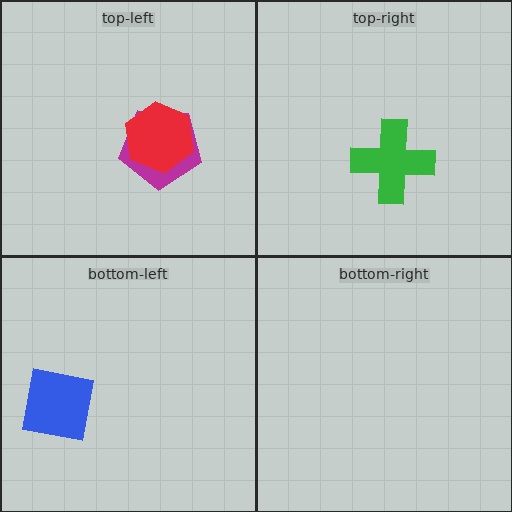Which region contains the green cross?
The top-right region.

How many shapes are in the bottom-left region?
1.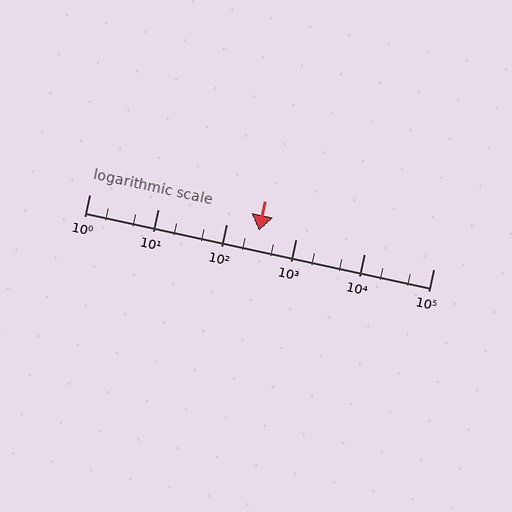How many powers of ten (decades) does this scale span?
The scale spans 5 decades, from 1 to 100000.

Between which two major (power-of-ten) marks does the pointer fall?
The pointer is between 100 and 1000.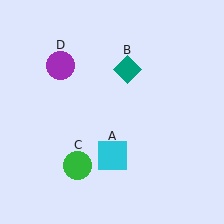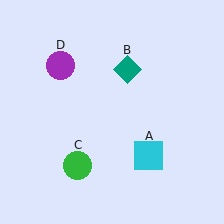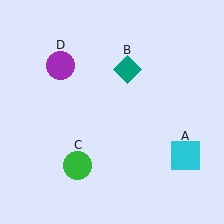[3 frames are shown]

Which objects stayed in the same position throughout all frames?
Teal diamond (object B) and green circle (object C) and purple circle (object D) remained stationary.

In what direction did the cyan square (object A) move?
The cyan square (object A) moved right.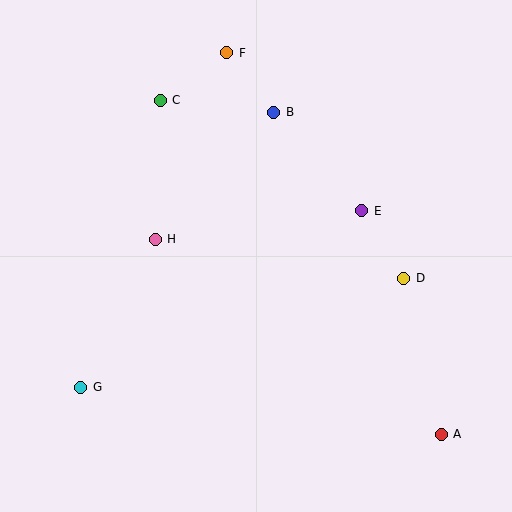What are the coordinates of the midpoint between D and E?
The midpoint between D and E is at (383, 245).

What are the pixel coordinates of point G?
Point G is at (81, 387).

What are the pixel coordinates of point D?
Point D is at (404, 278).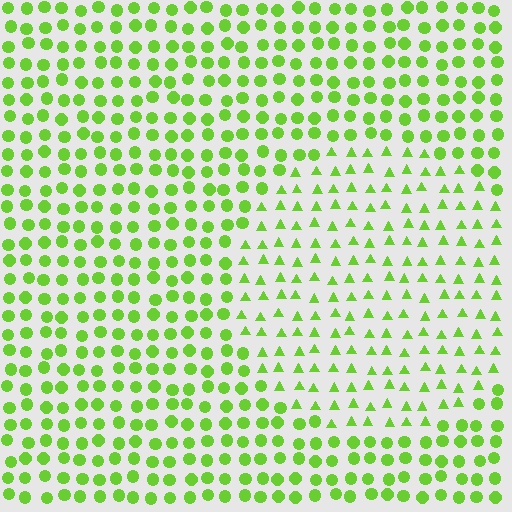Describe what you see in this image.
The image is filled with small lime elements arranged in a uniform grid. A circle-shaped region contains triangles, while the surrounding area contains circles. The boundary is defined purely by the change in element shape.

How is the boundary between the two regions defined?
The boundary is defined by a change in element shape: triangles inside vs. circles outside. All elements share the same color and spacing.